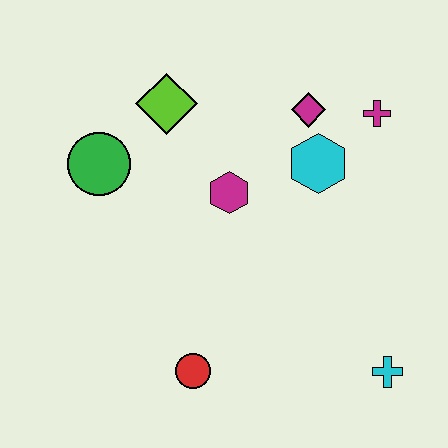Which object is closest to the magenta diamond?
The cyan hexagon is closest to the magenta diamond.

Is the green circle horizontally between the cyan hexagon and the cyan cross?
No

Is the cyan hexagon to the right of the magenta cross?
No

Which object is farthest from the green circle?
The cyan cross is farthest from the green circle.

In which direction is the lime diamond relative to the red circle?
The lime diamond is above the red circle.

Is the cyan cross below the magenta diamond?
Yes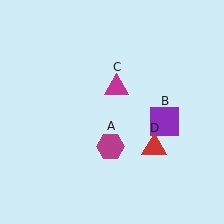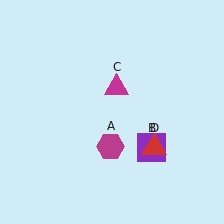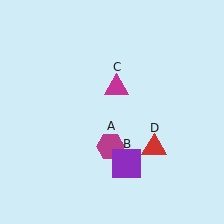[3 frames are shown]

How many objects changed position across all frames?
1 object changed position: purple square (object B).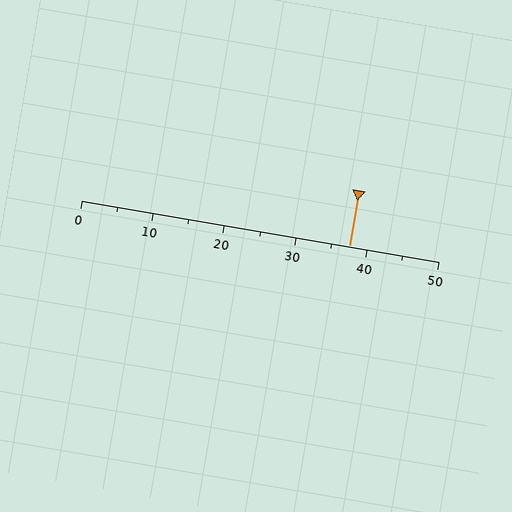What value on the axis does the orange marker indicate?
The marker indicates approximately 37.5.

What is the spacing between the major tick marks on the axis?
The major ticks are spaced 10 apart.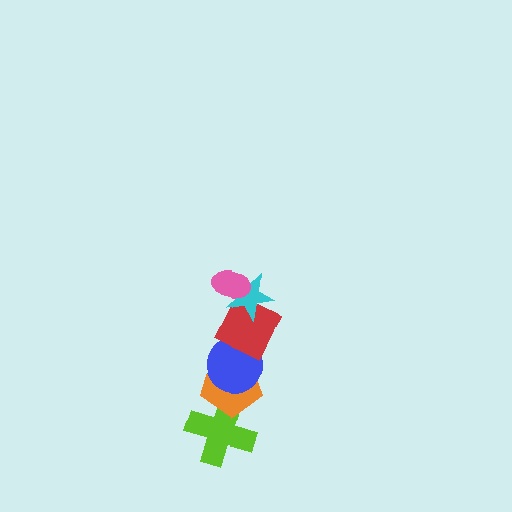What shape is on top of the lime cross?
The orange pentagon is on top of the lime cross.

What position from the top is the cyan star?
The cyan star is 2nd from the top.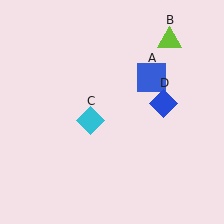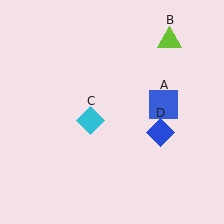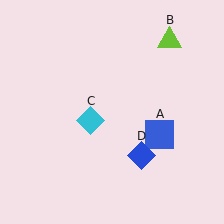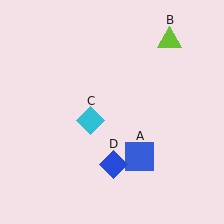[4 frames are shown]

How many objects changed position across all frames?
2 objects changed position: blue square (object A), blue diamond (object D).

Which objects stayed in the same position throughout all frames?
Lime triangle (object B) and cyan diamond (object C) remained stationary.